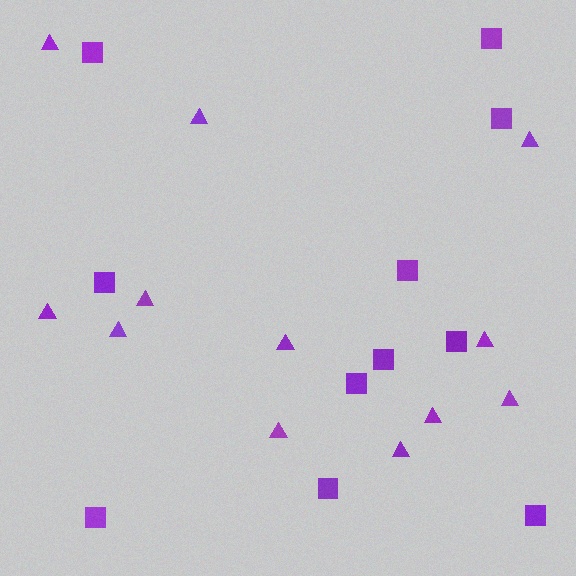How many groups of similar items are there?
There are 2 groups: one group of squares (11) and one group of triangles (12).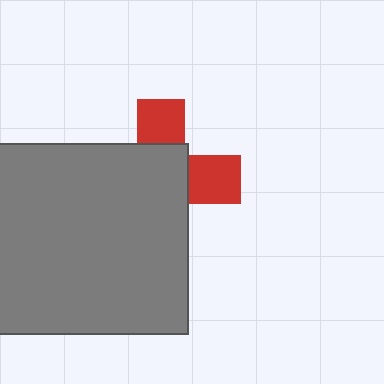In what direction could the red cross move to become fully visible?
The red cross could move toward the upper-right. That would shift it out from behind the gray square entirely.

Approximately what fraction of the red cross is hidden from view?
Roughly 65% of the red cross is hidden behind the gray square.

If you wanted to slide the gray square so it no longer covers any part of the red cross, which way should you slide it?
Slide it toward the lower-left — that is the most direct way to separate the two shapes.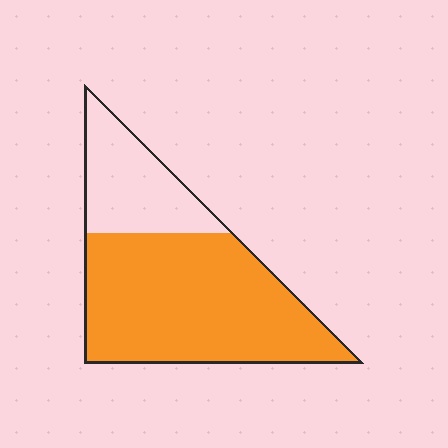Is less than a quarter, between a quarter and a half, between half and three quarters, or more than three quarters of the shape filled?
Between half and three quarters.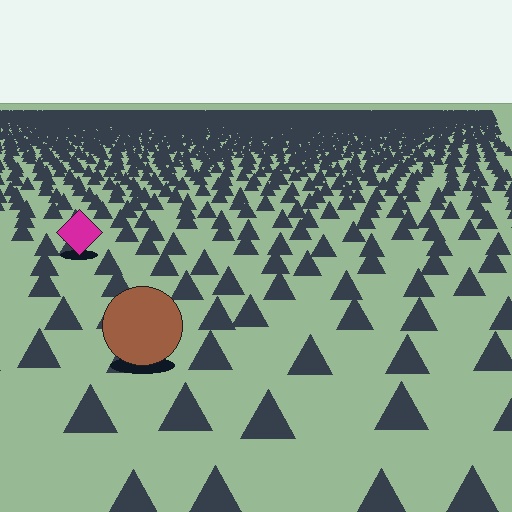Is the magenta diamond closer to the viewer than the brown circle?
No. The brown circle is closer — you can tell from the texture gradient: the ground texture is coarser near it.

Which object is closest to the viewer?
The brown circle is closest. The texture marks near it are larger and more spread out.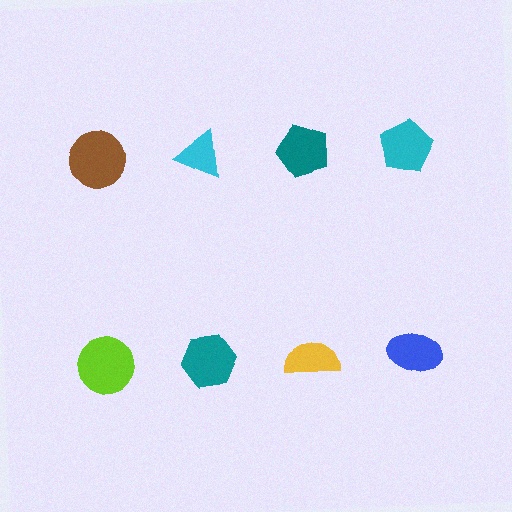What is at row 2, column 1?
A lime circle.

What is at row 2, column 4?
A blue ellipse.